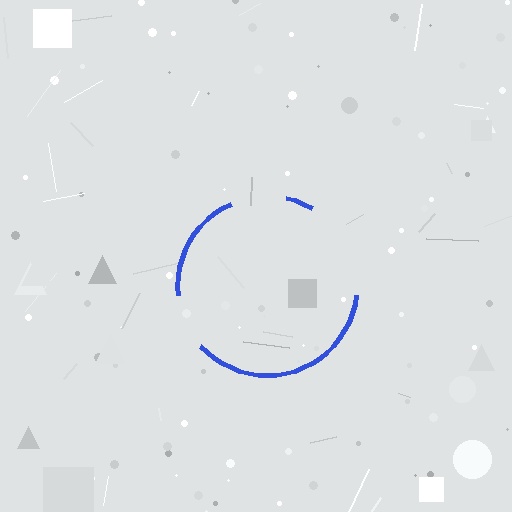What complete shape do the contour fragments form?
The contour fragments form a circle.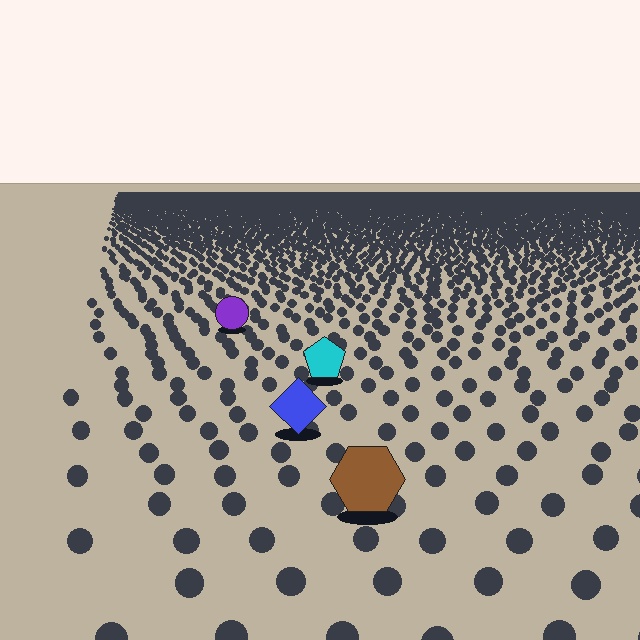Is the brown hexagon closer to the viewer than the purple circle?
Yes. The brown hexagon is closer — you can tell from the texture gradient: the ground texture is coarser near it.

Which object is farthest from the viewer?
The purple circle is farthest from the viewer. It appears smaller and the ground texture around it is denser.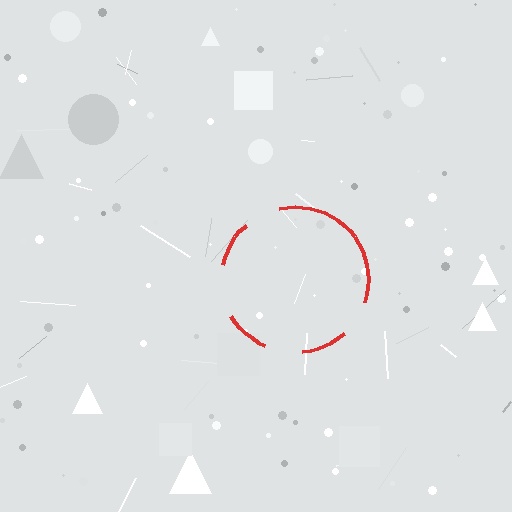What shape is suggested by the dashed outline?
The dashed outline suggests a circle.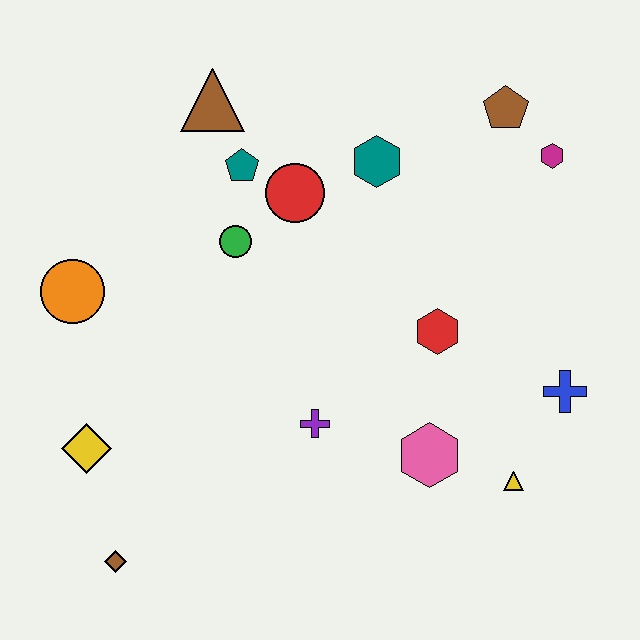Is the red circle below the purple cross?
No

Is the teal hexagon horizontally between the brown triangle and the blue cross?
Yes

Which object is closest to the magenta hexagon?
The brown pentagon is closest to the magenta hexagon.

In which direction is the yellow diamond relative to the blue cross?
The yellow diamond is to the left of the blue cross.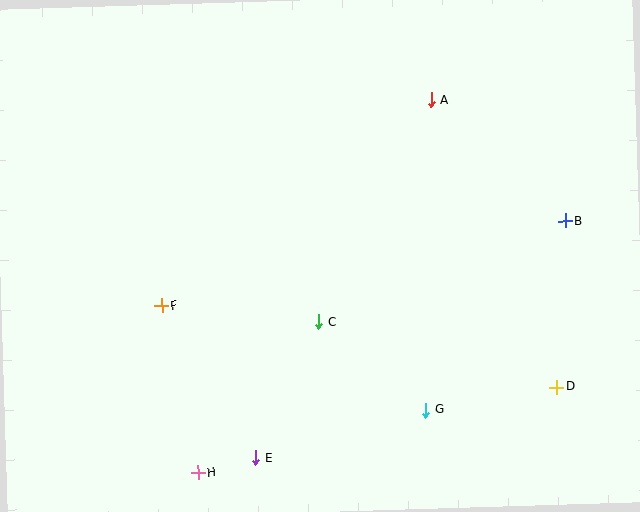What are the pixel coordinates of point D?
Point D is at (557, 387).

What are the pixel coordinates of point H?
Point H is at (198, 473).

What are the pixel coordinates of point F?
Point F is at (162, 306).